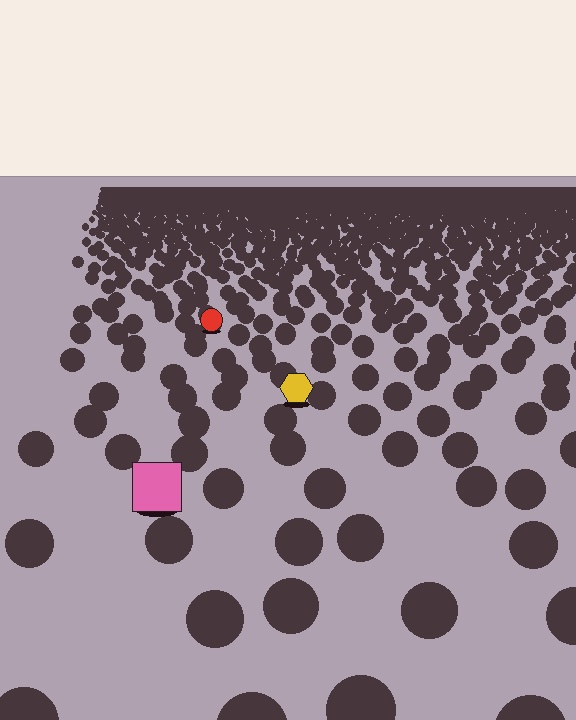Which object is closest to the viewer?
The pink square is closest. The texture marks near it are larger and more spread out.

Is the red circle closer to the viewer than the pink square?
No. The pink square is closer — you can tell from the texture gradient: the ground texture is coarser near it.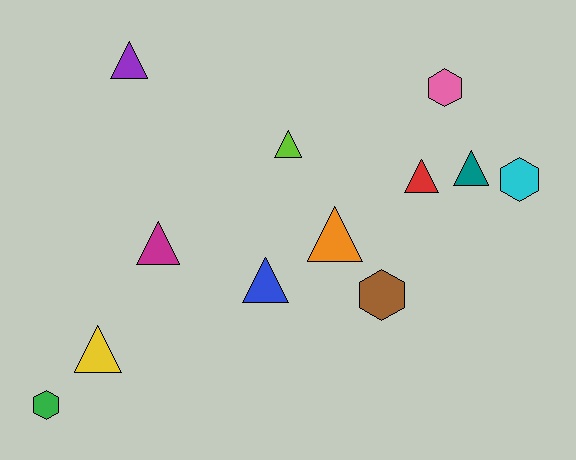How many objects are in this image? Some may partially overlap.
There are 12 objects.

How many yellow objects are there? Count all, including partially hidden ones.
There is 1 yellow object.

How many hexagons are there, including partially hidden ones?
There are 4 hexagons.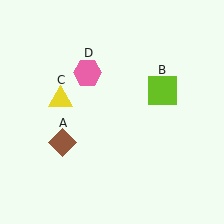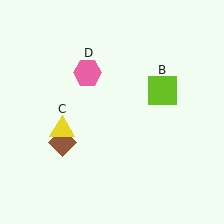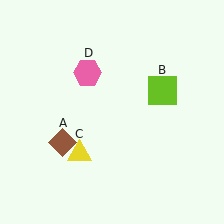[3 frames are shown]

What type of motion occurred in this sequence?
The yellow triangle (object C) rotated counterclockwise around the center of the scene.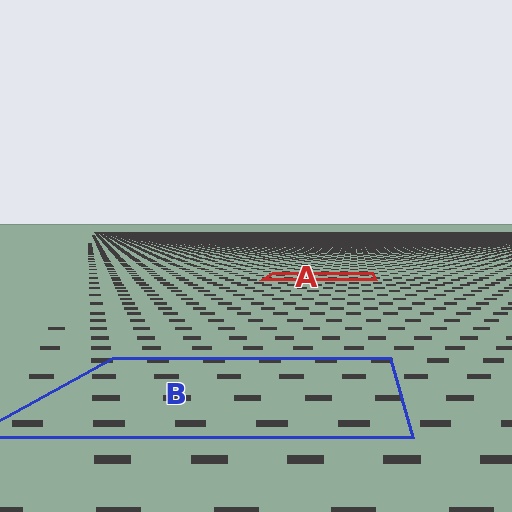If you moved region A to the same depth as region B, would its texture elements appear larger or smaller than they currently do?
They would appear larger. At a closer depth, the same texture elements are projected at a bigger on-screen size.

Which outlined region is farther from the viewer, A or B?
Region A is farther from the viewer — the texture elements inside it appear smaller and more densely packed.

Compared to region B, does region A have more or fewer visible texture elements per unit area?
Region A has more texture elements per unit area — they are packed more densely because it is farther away.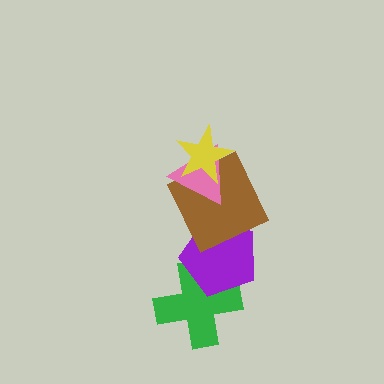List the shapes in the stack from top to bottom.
From top to bottom: the yellow star, the pink triangle, the brown square, the purple pentagon, the green cross.